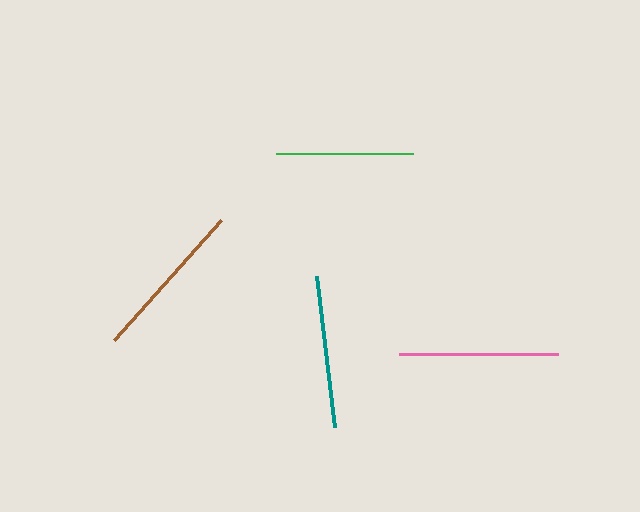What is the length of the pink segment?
The pink segment is approximately 160 pixels long.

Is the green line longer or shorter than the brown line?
The brown line is longer than the green line.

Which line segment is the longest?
The brown line is the longest at approximately 161 pixels.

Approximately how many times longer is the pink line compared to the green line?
The pink line is approximately 1.2 times the length of the green line.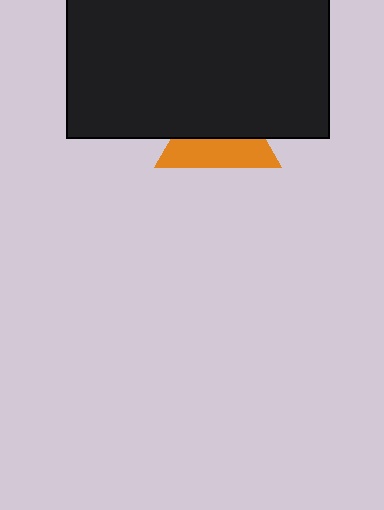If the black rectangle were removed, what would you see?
You would see the complete orange triangle.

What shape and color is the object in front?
The object in front is a black rectangle.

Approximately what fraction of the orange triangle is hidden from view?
Roughly 56% of the orange triangle is hidden behind the black rectangle.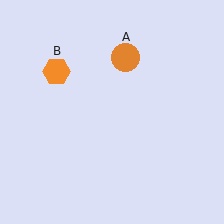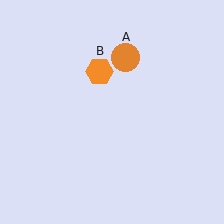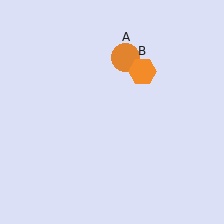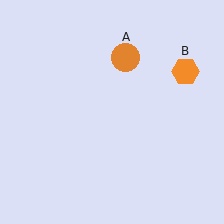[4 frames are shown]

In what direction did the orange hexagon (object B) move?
The orange hexagon (object B) moved right.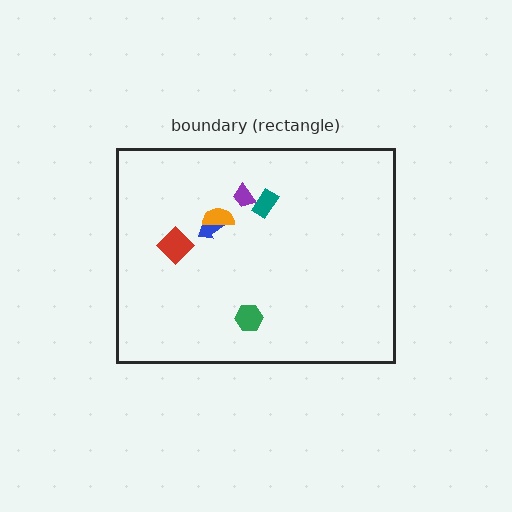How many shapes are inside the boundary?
6 inside, 0 outside.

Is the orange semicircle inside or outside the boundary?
Inside.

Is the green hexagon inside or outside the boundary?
Inside.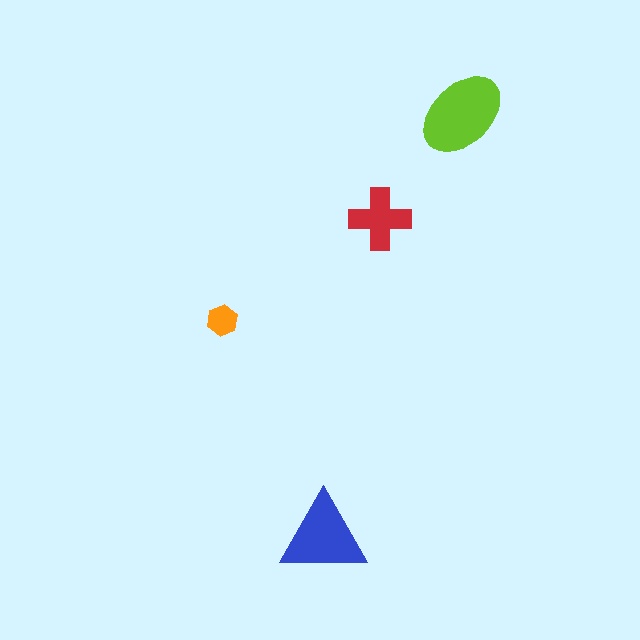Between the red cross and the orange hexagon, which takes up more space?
The red cross.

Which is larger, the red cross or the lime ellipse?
The lime ellipse.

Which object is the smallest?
The orange hexagon.